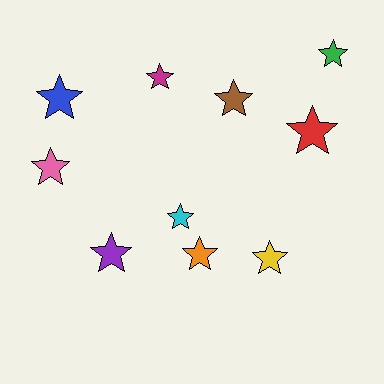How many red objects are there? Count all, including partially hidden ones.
There is 1 red object.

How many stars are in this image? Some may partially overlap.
There are 10 stars.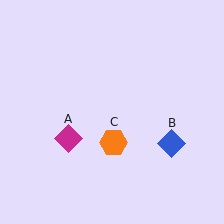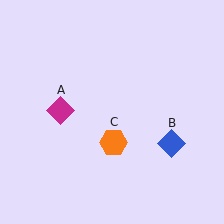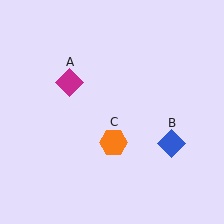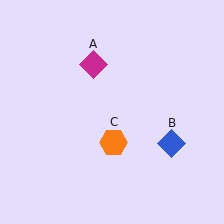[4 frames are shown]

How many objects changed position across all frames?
1 object changed position: magenta diamond (object A).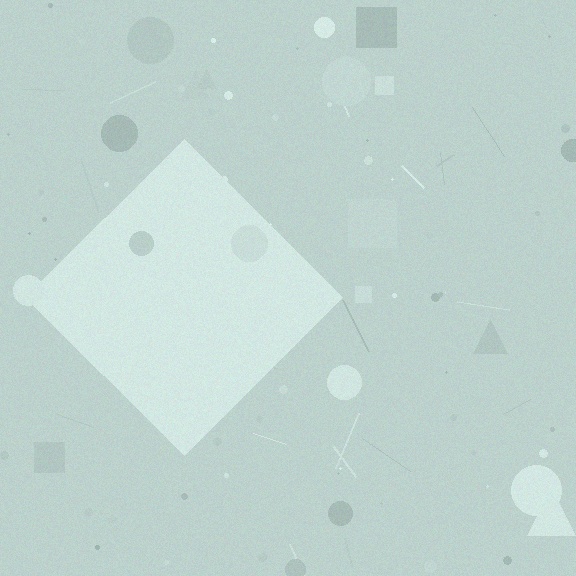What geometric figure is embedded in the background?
A diamond is embedded in the background.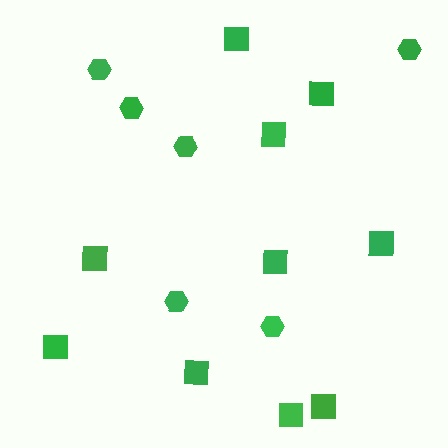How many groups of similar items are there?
There are 2 groups: one group of squares (10) and one group of hexagons (6).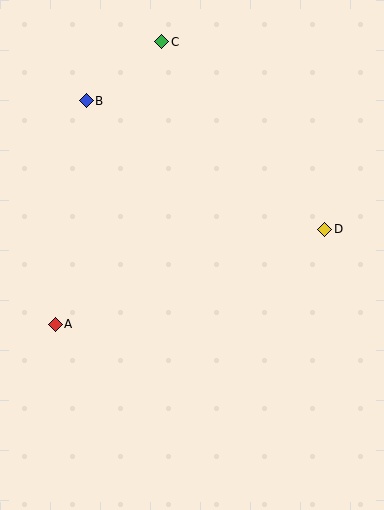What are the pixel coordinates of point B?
Point B is at (86, 101).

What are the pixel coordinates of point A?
Point A is at (55, 324).